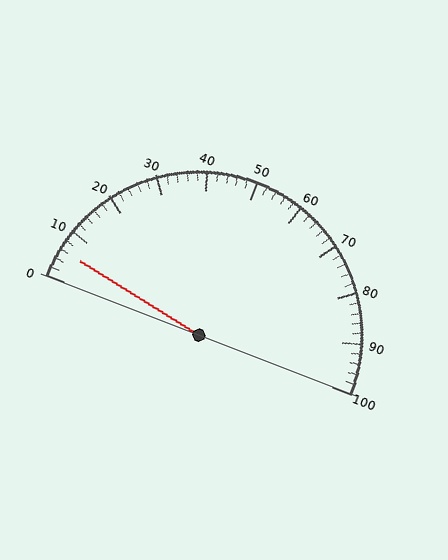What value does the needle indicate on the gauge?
The needle indicates approximately 6.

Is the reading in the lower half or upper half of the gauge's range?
The reading is in the lower half of the range (0 to 100).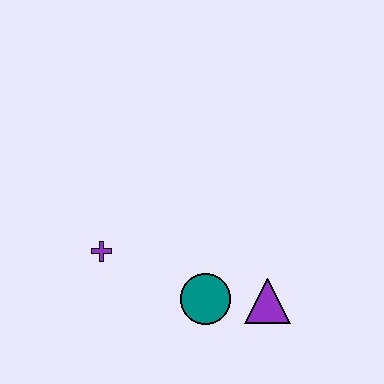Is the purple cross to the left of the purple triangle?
Yes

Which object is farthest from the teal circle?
The purple cross is farthest from the teal circle.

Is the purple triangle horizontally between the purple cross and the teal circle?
No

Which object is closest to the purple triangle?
The teal circle is closest to the purple triangle.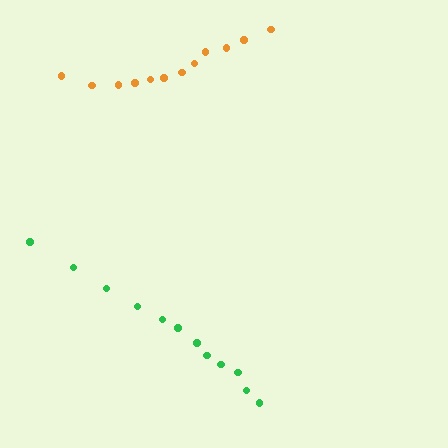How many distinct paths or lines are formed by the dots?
There are 2 distinct paths.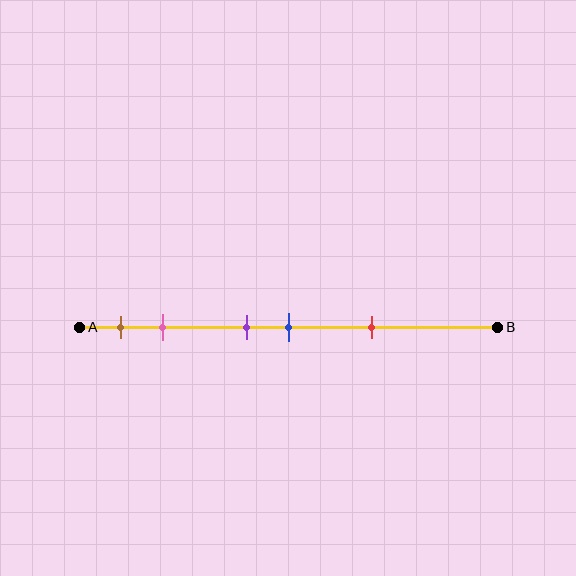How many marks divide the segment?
There are 5 marks dividing the segment.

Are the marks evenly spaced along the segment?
No, the marks are not evenly spaced.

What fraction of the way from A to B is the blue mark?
The blue mark is approximately 50% (0.5) of the way from A to B.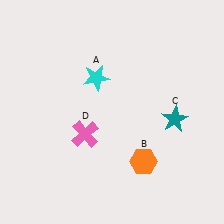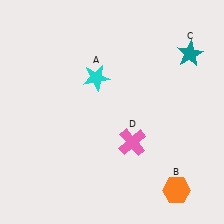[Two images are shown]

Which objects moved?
The objects that moved are: the orange hexagon (B), the teal star (C), the pink cross (D).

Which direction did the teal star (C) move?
The teal star (C) moved up.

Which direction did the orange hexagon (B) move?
The orange hexagon (B) moved right.